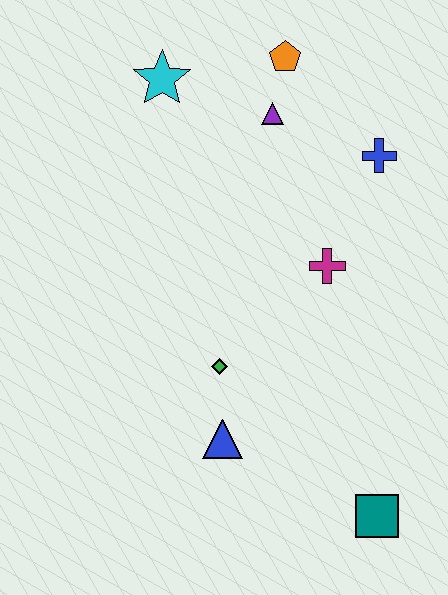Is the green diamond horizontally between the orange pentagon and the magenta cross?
No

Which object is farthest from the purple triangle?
The teal square is farthest from the purple triangle.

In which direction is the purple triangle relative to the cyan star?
The purple triangle is to the right of the cyan star.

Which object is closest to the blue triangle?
The green diamond is closest to the blue triangle.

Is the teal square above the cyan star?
No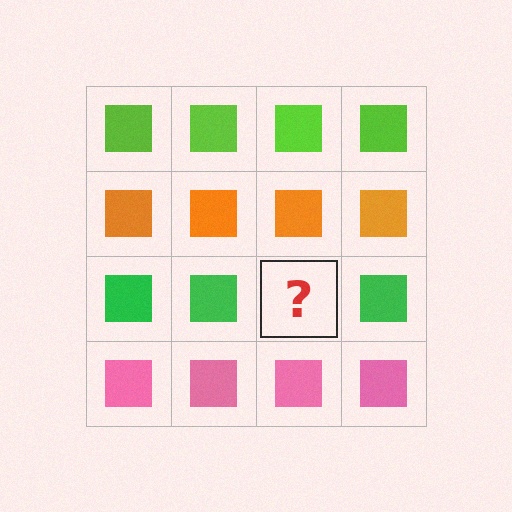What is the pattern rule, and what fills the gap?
The rule is that each row has a consistent color. The gap should be filled with a green square.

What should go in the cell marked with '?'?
The missing cell should contain a green square.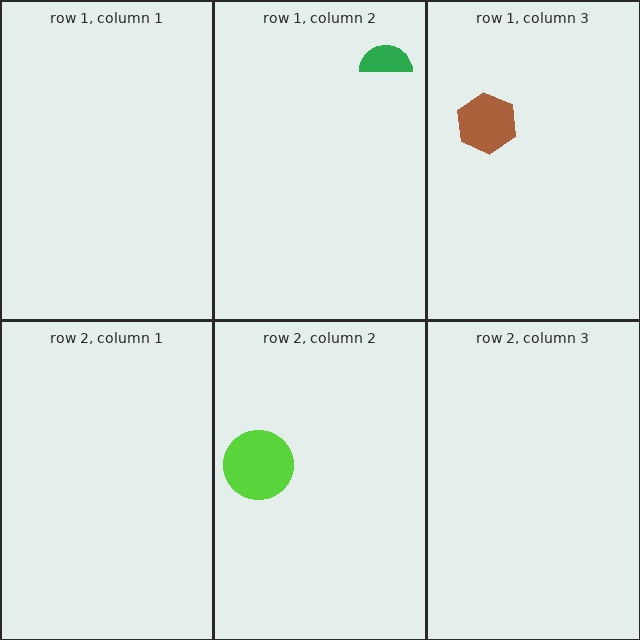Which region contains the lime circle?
The row 2, column 2 region.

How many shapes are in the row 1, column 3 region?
1.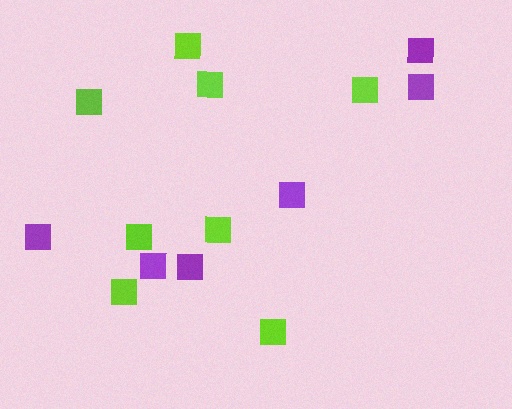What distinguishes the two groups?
There are 2 groups: one group of lime squares (8) and one group of purple squares (6).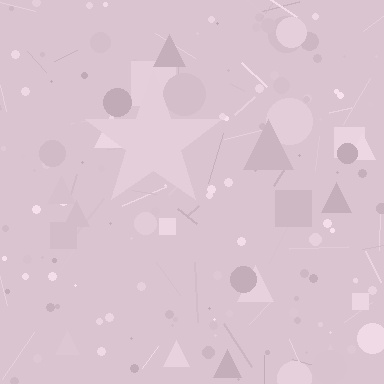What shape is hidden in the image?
A star is hidden in the image.